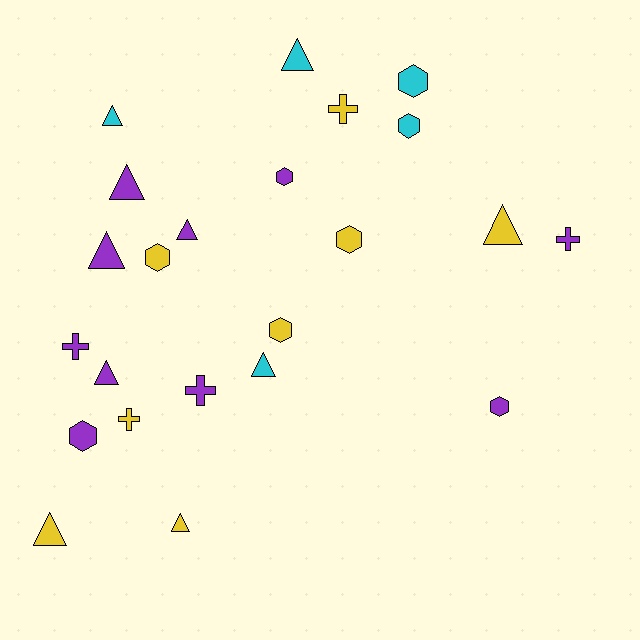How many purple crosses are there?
There are 3 purple crosses.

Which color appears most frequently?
Purple, with 10 objects.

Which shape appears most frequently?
Triangle, with 10 objects.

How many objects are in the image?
There are 23 objects.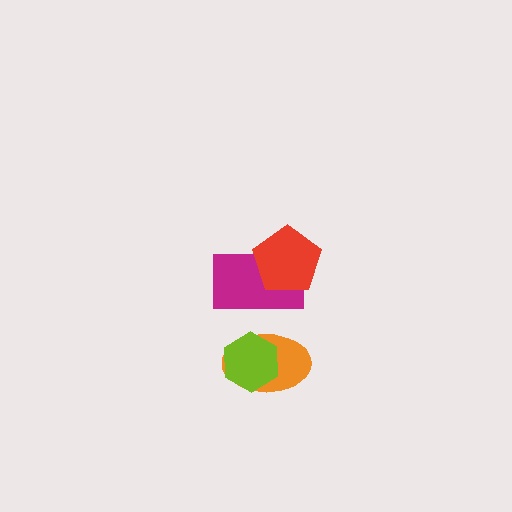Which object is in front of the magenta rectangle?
The red pentagon is in front of the magenta rectangle.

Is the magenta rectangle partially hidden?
Yes, it is partially covered by another shape.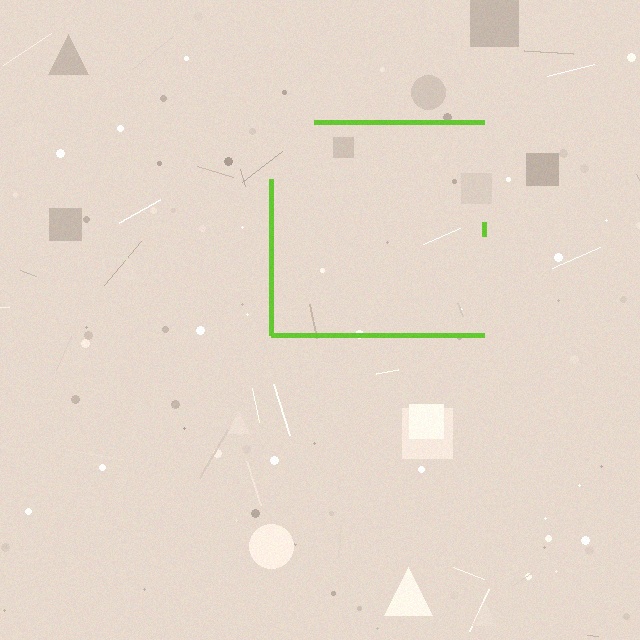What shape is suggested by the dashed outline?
The dashed outline suggests a square.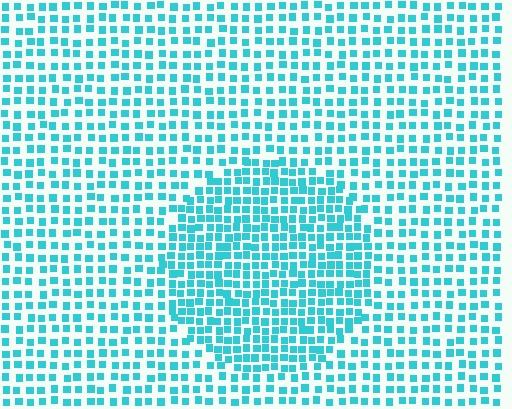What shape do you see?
I see a circle.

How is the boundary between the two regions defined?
The boundary is defined by a change in element density (approximately 1.7x ratio). All elements are the same color, size, and shape.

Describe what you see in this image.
The image contains small cyan elements arranged at two different densities. A circle-shaped region is visible where the elements are more densely packed than the surrounding area.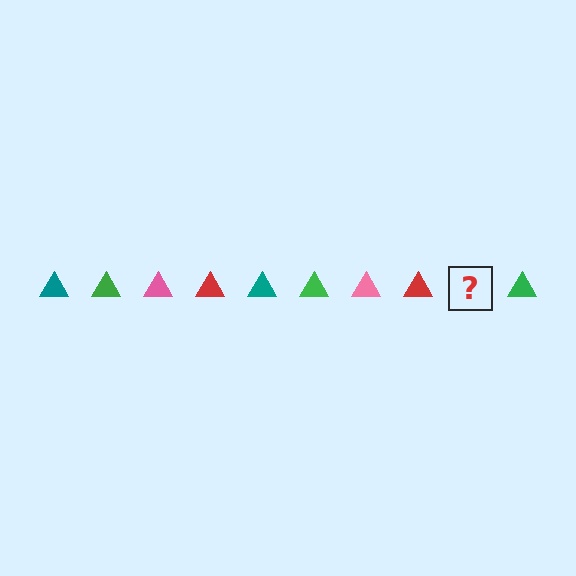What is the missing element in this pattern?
The missing element is a teal triangle.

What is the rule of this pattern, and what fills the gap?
The rule is that the pattern cycles through teal, green, pink, red triangles. The gap should be filled with a teal triangle.